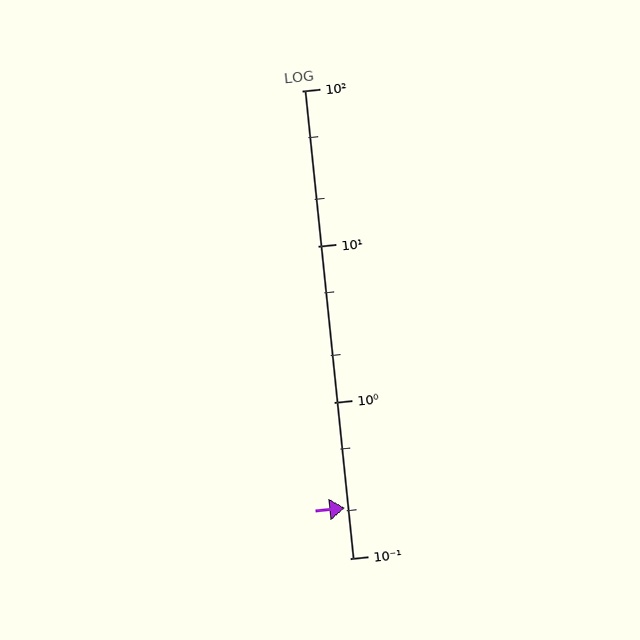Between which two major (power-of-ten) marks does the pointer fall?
The pointer is between 0.1 and 1.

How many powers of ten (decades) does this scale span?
The scale spans 3 decades, from 0.1 to 100.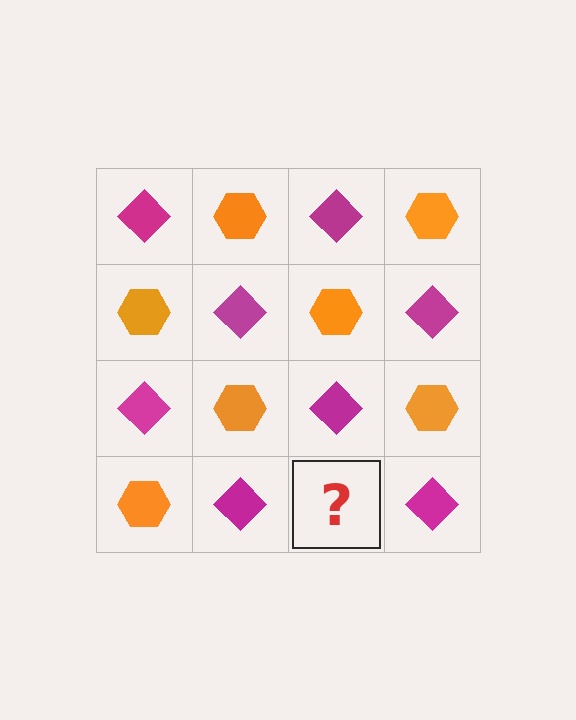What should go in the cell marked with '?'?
The missing cell should contain an orange hexagon.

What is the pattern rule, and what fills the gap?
The rule is that it alternates magenta diamond and orange hexagon in a checkerboard pattern. The gap should be filled with an orange hexagon.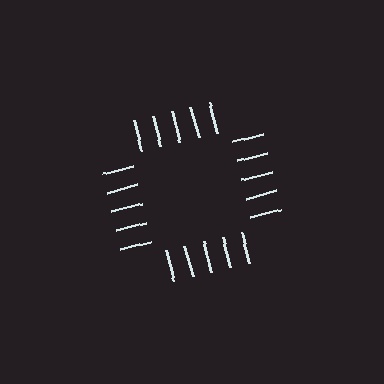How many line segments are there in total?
20 — 5 along each of the 4 edges.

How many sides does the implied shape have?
4 sides — the line-ends trace a square.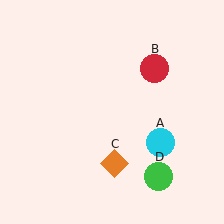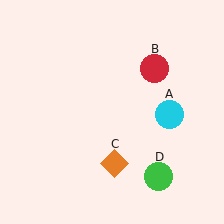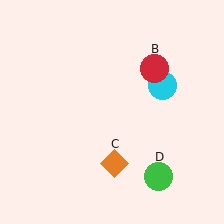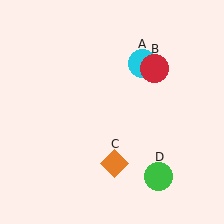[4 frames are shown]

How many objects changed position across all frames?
1 object changed position: cyan circle (object A).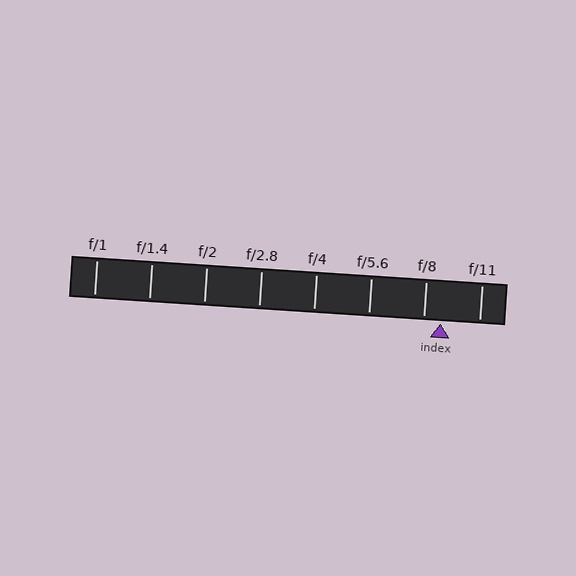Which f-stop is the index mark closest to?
The index mark is closest to f/8.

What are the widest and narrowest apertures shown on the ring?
The widest aperture shown is f/1 and the narrowest is f/11.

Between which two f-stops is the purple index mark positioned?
The index mark is between f/8 and f/11.